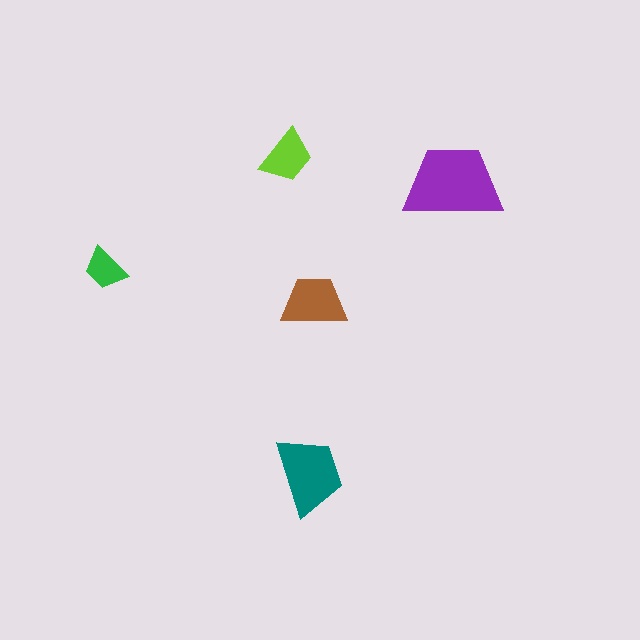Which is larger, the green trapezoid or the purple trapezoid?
The purple one.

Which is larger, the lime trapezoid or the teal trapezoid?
The teal one.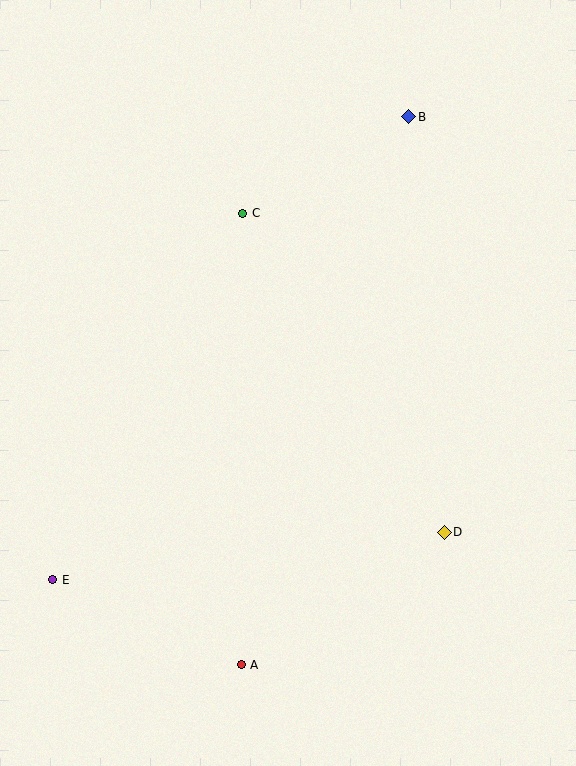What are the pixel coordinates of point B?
Point B is at (409, 117).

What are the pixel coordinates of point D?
Point D is at (444, 532).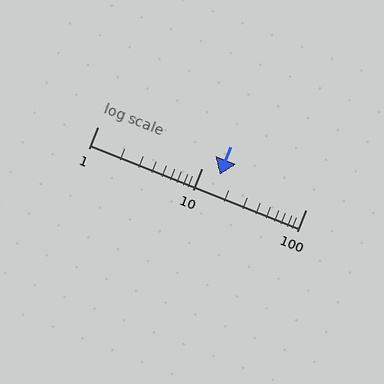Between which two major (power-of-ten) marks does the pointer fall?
The pointer is between 10 and 100.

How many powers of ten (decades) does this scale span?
The scale spans 2 decades, from 1 to 100.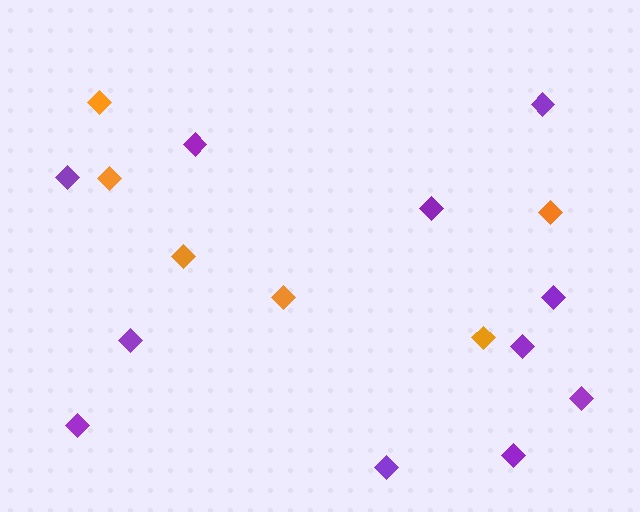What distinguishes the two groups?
There are 2 groups: one group of purple diamonds (11) and one group of orange diamonds (6).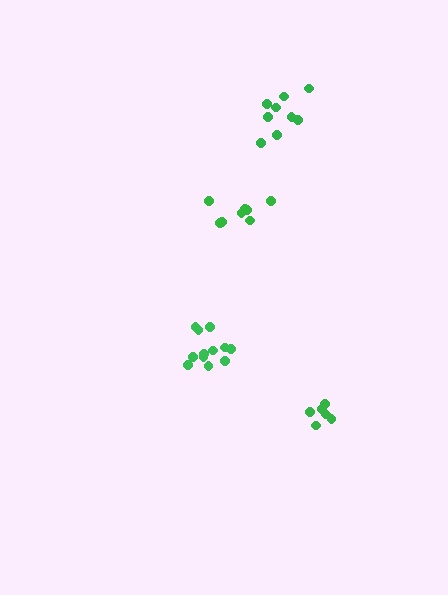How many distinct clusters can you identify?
There are 4 distinct clusters.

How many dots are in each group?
Group 1: 8 dots, Group 2: 6 dots, Group 3: 12 dots, Group 4: 9 dots (35 total).